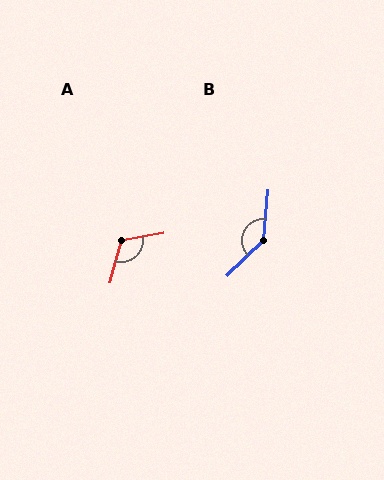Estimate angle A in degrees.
Approximately 115 degrees.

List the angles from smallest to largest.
A (115°), B (140°).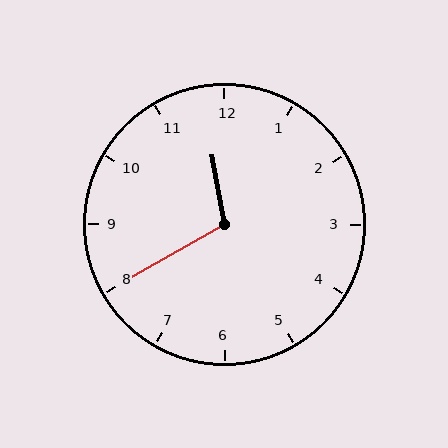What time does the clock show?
11:40.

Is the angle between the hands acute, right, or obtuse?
It is obtuse.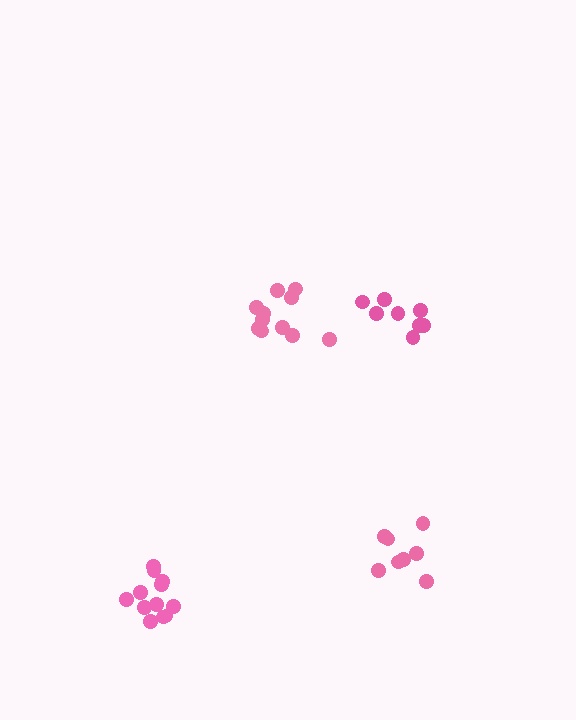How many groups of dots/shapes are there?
There are 4 groups.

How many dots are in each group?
Group 1: 8 dots, Group 2: 12 dots, Group 3: 11 dots, Group 4: 8 dots (39 total).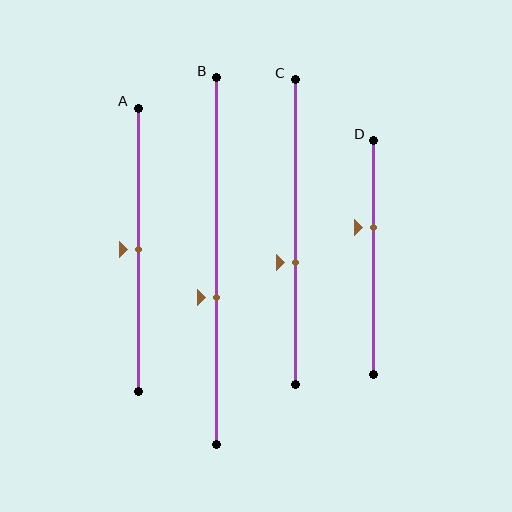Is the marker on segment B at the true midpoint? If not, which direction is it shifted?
No, the marker on segment B is shifted downward by about 10% of the segment length.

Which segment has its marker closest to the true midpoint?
Segment A has its marker closest to the true midpoint.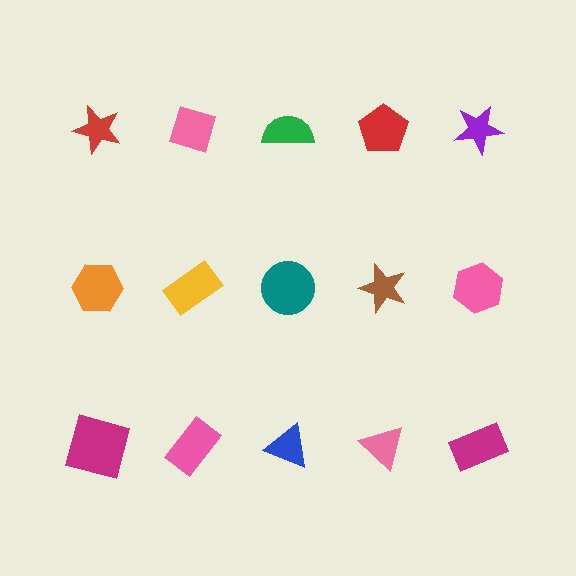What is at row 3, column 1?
A magenta square.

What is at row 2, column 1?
An orange hexagon.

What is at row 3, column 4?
A pink triangle.